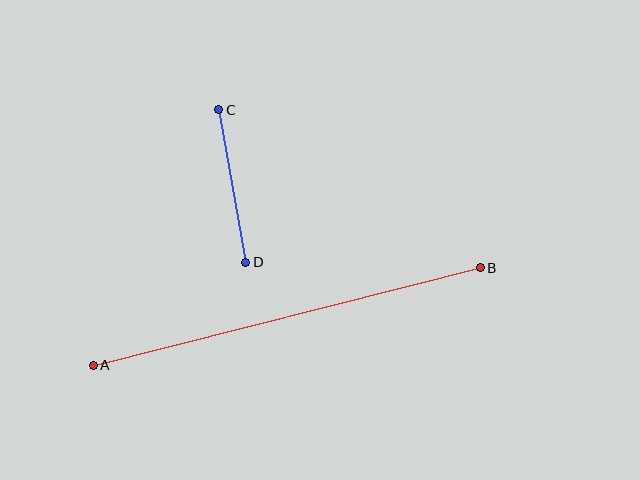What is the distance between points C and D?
The distance is approximately 155 pixels.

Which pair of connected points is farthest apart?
Points A and B are farthest apart.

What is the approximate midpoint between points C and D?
The midpoint is at approximately (232, 186) pixels.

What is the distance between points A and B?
The distance is approximately 399 pixels.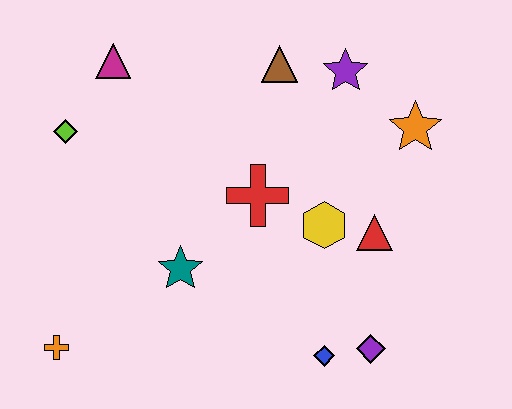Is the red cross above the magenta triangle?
No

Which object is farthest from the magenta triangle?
The purple diamond is farthest from the magenta triangle.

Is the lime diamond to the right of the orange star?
No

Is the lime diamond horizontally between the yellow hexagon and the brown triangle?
No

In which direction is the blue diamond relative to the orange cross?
The blue diamond is to the right of the orange cross.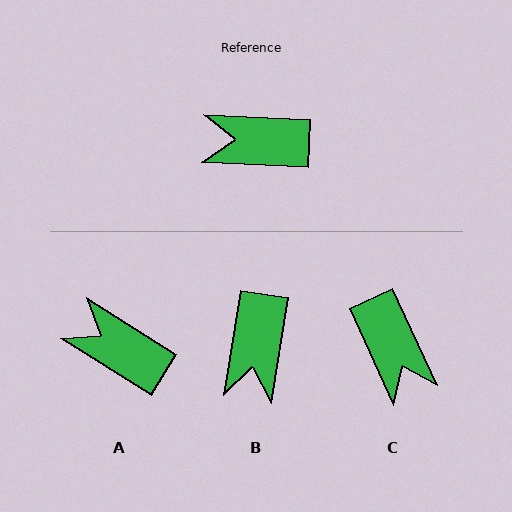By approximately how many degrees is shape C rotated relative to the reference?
Approximately 117 degrees counter-clockwise.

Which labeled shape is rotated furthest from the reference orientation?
C, about 117 degrees away.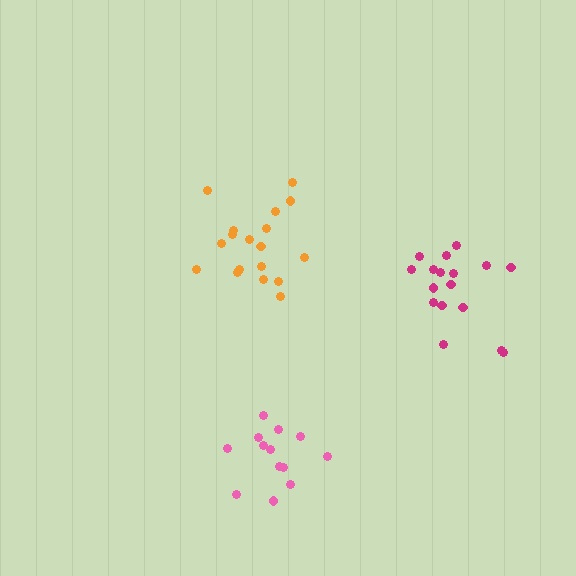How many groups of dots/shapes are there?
There are 3 groups.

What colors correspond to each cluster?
The clusters are colored: pink, orange, magenta.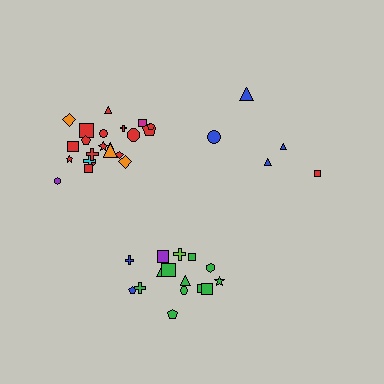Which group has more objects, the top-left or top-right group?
The top-left group.